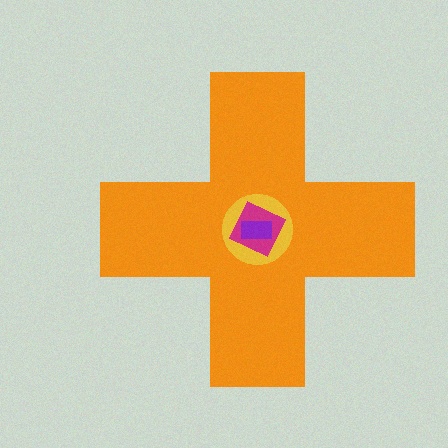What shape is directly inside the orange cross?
The yellow circle.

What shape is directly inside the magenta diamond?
The purple rectangle.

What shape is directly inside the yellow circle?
The magenta diamond.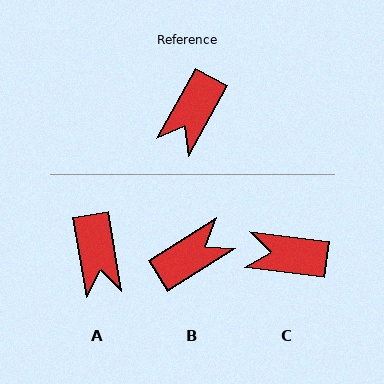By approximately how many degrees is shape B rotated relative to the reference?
Approximately 151 degrees counter-clockwise.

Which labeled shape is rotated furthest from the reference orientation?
B, about 151 degrees away.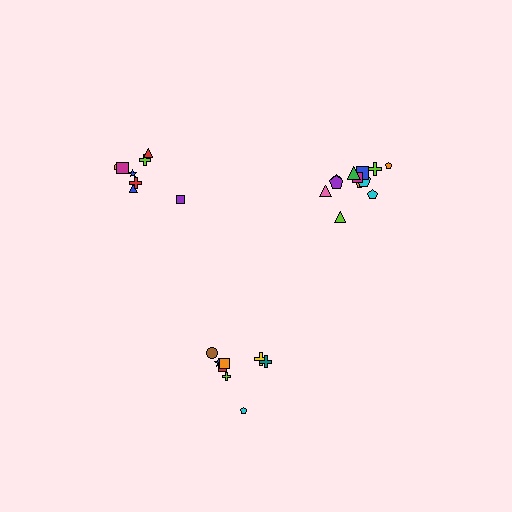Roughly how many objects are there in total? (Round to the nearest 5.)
Roughly 30 objects in total.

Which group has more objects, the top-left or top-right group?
The top-right group.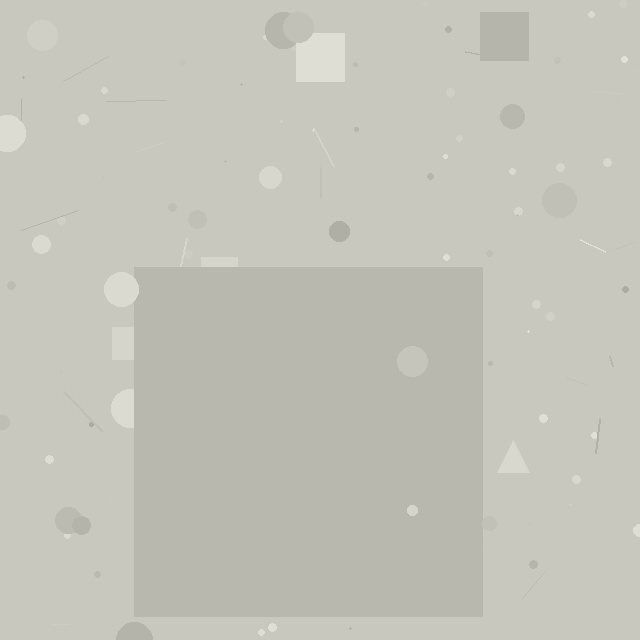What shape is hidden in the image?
A square is hidden in the image.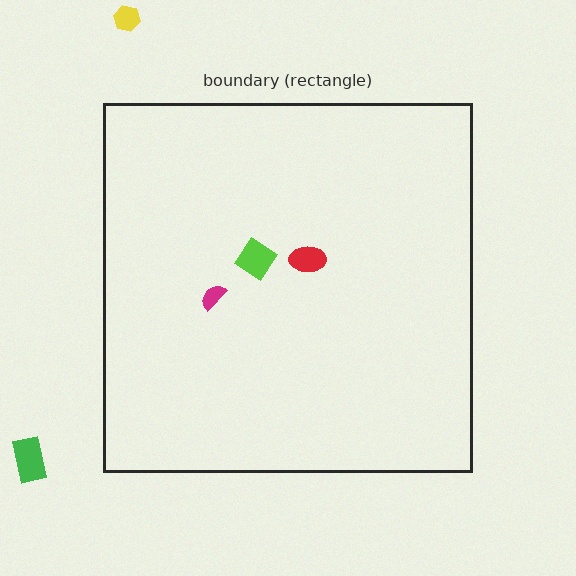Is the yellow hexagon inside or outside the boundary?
Outside.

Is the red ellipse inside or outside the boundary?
Inside.